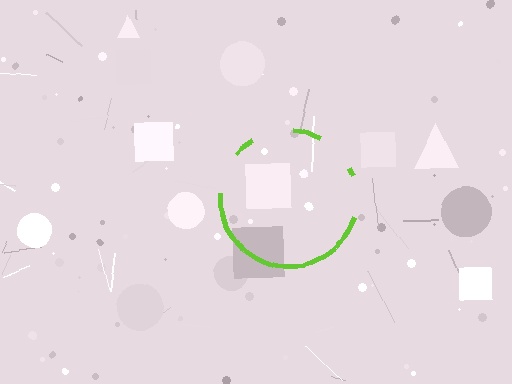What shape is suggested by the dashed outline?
The dashed outline suggests a circle.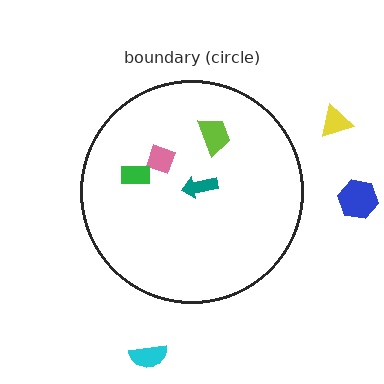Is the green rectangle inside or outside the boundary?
Inside.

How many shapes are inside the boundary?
4 inside, 3 outside.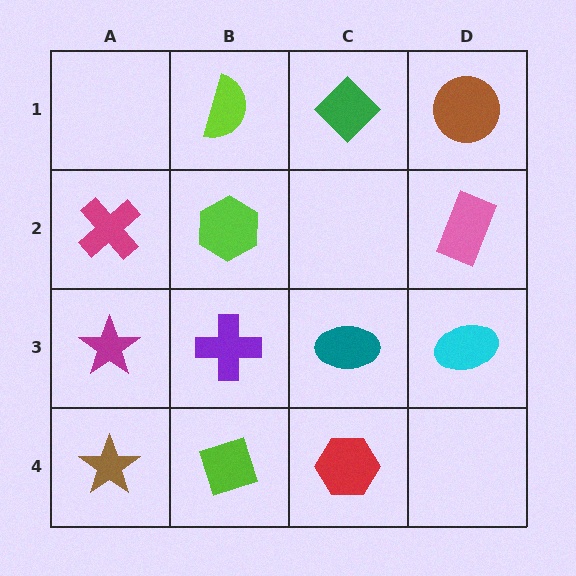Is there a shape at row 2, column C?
No, that cell is empty.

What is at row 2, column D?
A pink rectangle.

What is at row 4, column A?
A brown star.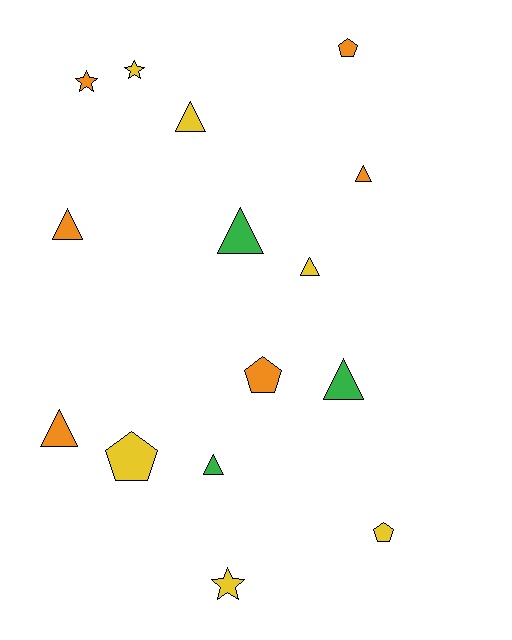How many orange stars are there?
There is 1 orange star.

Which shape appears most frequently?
Triangle, with 8 objects.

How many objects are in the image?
There are 15 objects.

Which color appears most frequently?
Yellow, with 6 objects.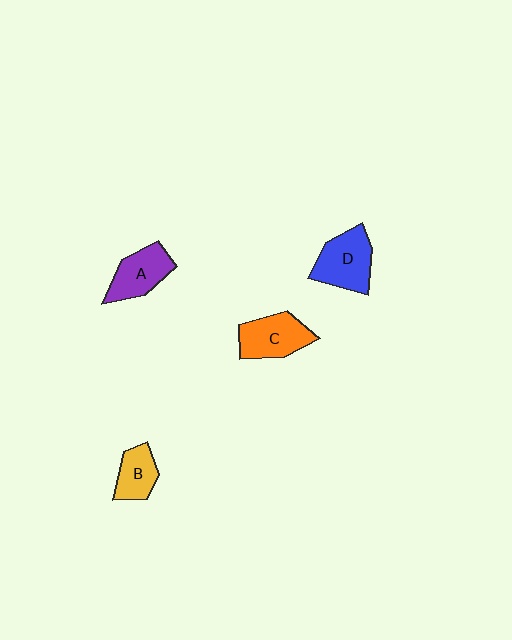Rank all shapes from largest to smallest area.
From largest to smallest: D (blue), C (orange), A (purple), B (yellow).